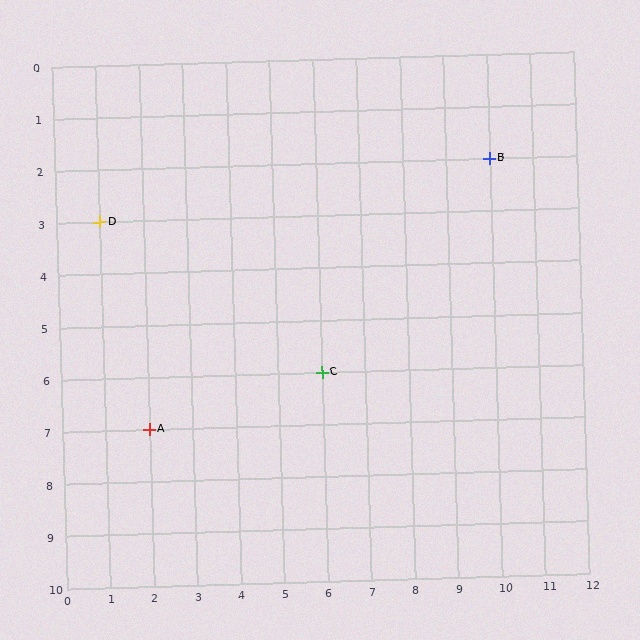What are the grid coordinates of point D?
Point D is at grid coordinates (1, 3).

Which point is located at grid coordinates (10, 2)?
Point B is at (10, 2).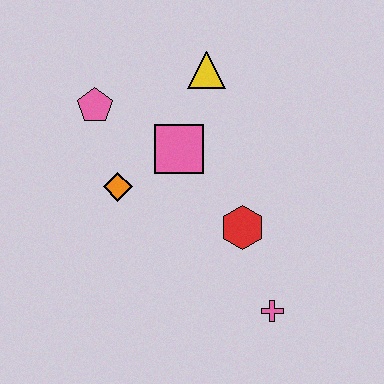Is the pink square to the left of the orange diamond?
No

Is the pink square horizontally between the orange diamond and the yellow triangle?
Yes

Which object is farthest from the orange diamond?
The pink cross is farthest from the orange diamond.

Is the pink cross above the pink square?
No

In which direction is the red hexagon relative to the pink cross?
The red hexagon is above the pink cross.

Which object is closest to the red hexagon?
The pink cross is closest to the red hexagon.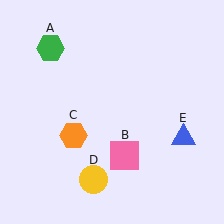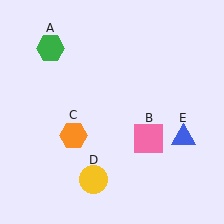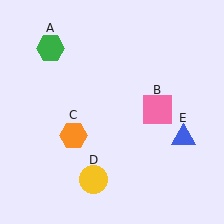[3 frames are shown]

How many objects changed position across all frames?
1 object changed position: pink square (object B).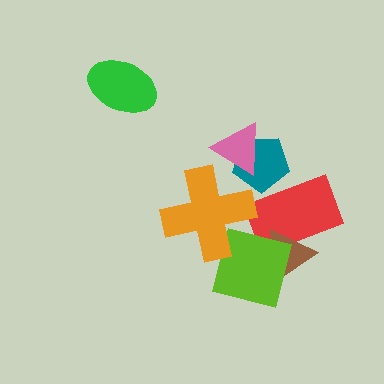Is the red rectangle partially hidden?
Yes, it is partially covered by another shape.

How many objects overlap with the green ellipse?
0 objects overlap with the green ellipse.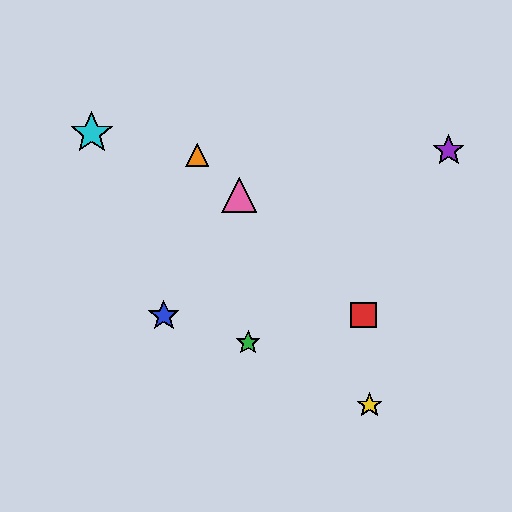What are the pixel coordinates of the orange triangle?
The orange triangle is at (197, 155).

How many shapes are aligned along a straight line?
3 shapes (the red square, the orange triangle, the pink triangle) are aligned along a straight line.